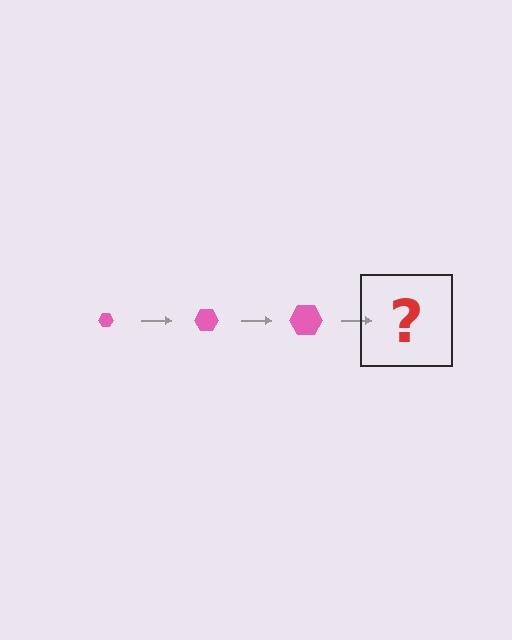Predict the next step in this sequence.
The next step is a pink hexagon, larger than the previous one.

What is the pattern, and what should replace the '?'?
The pattern is that the hexagon gets progressively larger each step. The '?' should be a pink hexagon, larger than the previous one.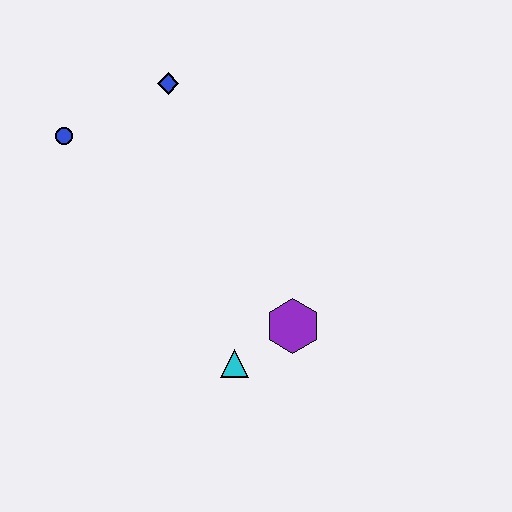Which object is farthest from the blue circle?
The purple hexagon is farthest from the blue circle.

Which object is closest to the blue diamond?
The blue circle is closest to the blue diamond.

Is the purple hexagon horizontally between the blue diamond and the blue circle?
No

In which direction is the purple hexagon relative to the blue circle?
The purple hexagon is to the right of the blue circle.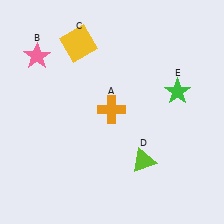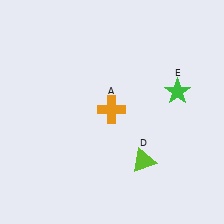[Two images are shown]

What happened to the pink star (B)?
The pink star (B) was removed in Image 2. It was in the top-left area of Image 1.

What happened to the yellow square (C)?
The yellow square (C) was removed in Image 2. It was in the top-left area of Image 1.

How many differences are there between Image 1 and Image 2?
There are 2 differences between the two images.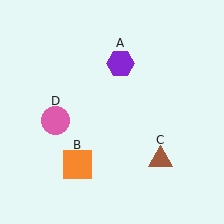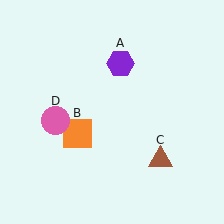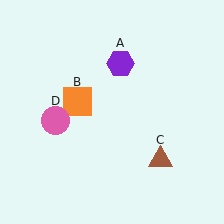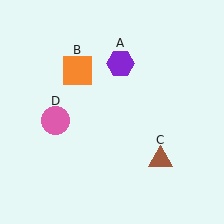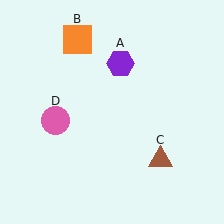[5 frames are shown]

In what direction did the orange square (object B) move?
The orange square (object B) moved up.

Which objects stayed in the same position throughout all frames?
Purple hexagon (object A) and brown triangle (object C) and pink circle (object D) remained stationary.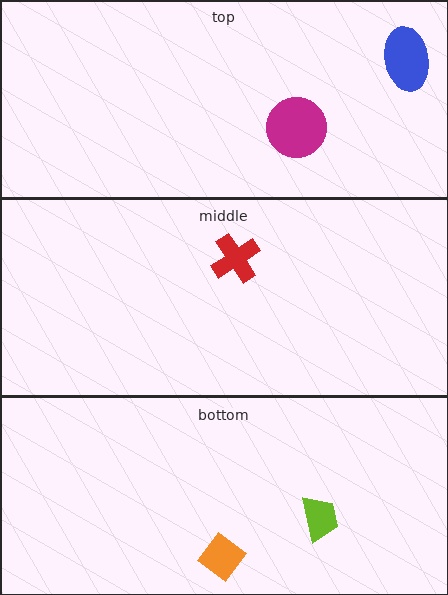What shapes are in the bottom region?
The orange diamond, the lime trapezoid.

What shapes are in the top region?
The magenta circle, the blue ellipse.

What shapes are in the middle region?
The red cross.